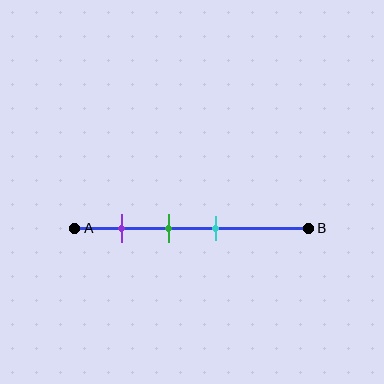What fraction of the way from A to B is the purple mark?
The purple mark is approximately 20% (0.2) of the way from A to B.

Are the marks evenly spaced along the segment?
Yes, the marks are approximately evenly spaced.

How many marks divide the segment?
There are 3 marks dividing the segment.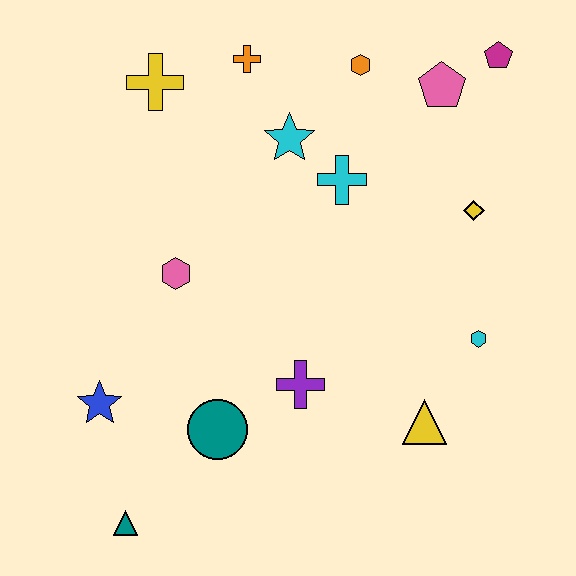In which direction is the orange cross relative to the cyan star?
The orange cross is above the cyan star.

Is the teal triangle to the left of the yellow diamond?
Yes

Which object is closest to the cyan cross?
The cyan star is closest to the cyan cross.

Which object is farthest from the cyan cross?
The teal triangle is farthest from the cyan cross.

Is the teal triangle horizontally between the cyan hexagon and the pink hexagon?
No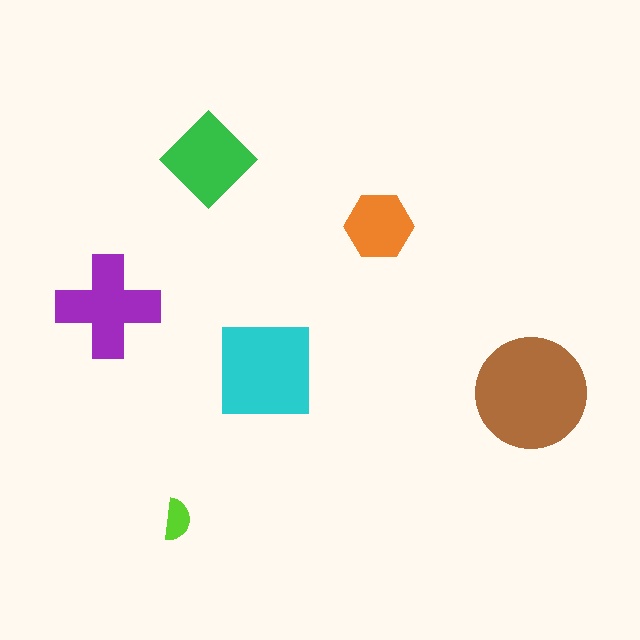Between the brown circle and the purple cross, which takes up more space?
The brown circle.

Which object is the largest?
The brown circle.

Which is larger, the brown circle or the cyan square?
The brown circle.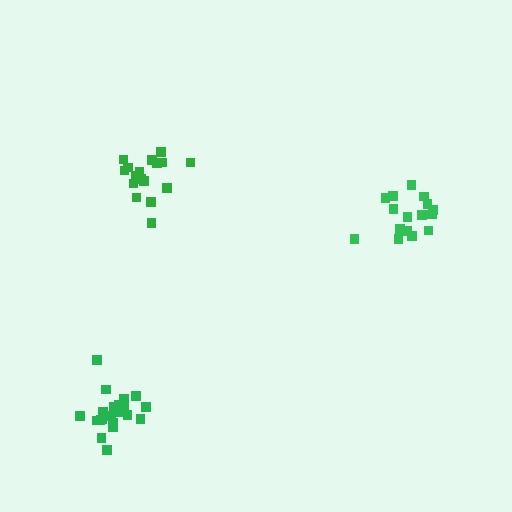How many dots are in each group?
Group 1: 21 dots, Group 2: 17 dots, Group 3: 16 dots (54 total).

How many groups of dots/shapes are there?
There are 3 groups.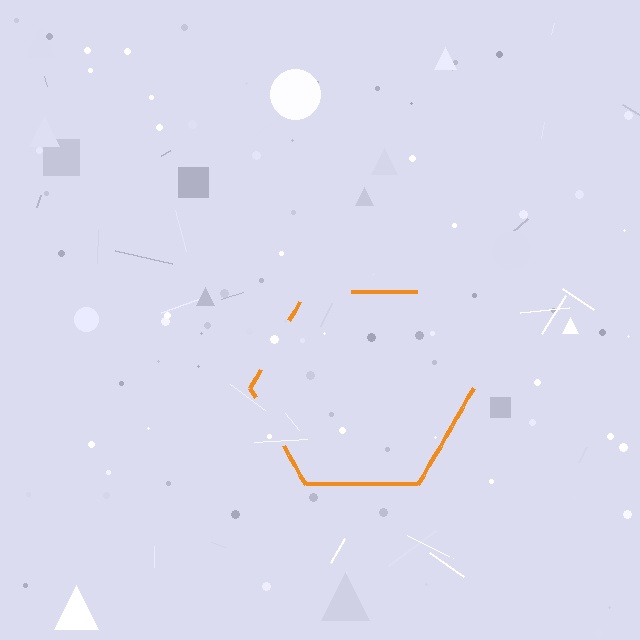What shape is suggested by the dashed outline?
The dashed outline suggests a hexagon.